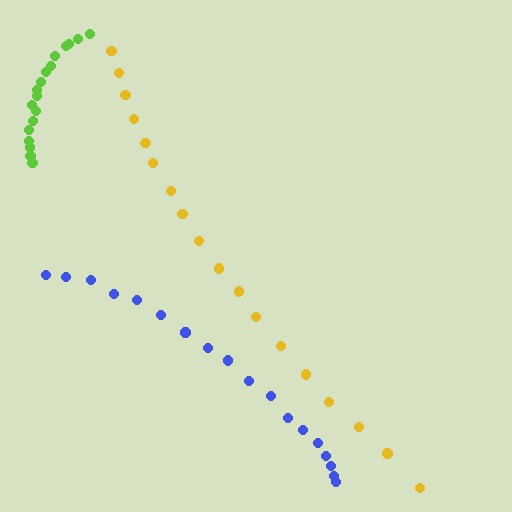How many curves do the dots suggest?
There are 3 distinct paths.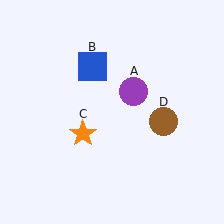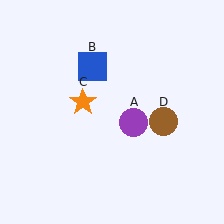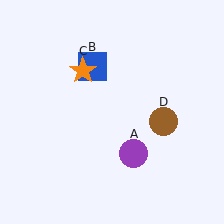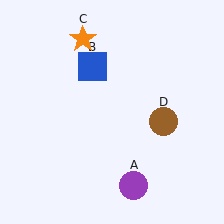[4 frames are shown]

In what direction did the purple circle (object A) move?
The purple circle (object A) moved down.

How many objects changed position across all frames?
2 objects changed position: purple circle (object A), orange star (object C).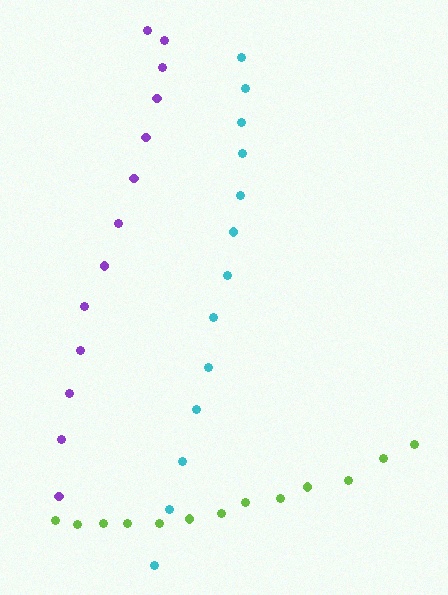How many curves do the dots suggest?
There are 3 distinct paths.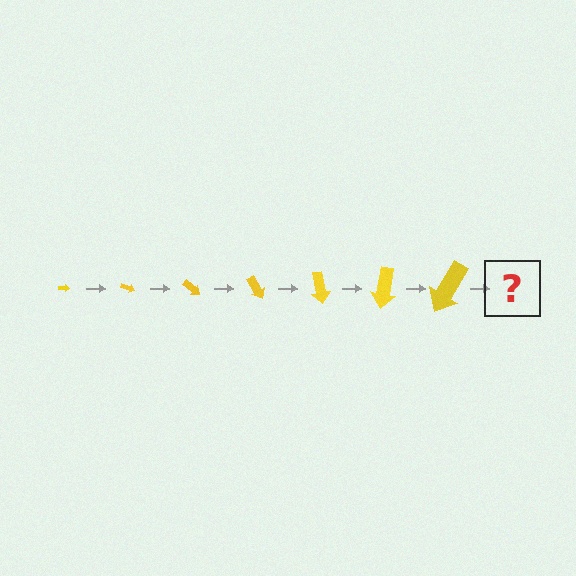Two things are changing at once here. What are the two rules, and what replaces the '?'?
The two rules are that the arrow grows larger each step and it rotates 20 degrees each step. The '?' should be an arrow, larger than the previous one and rotated 140 degrees from the start.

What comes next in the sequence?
The next element should be an arrow, larger than the previous one and rotated 140 degrees from the start.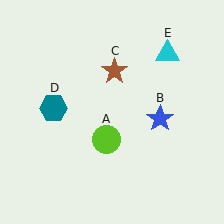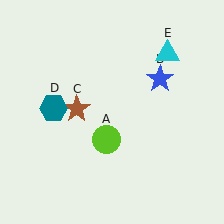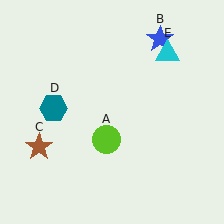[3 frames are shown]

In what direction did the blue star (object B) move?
The blue star (object B) moved up.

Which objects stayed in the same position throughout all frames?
Lime circle (object A) and teal hexagon (object D) and cyan triangle (object E) remained stationary.